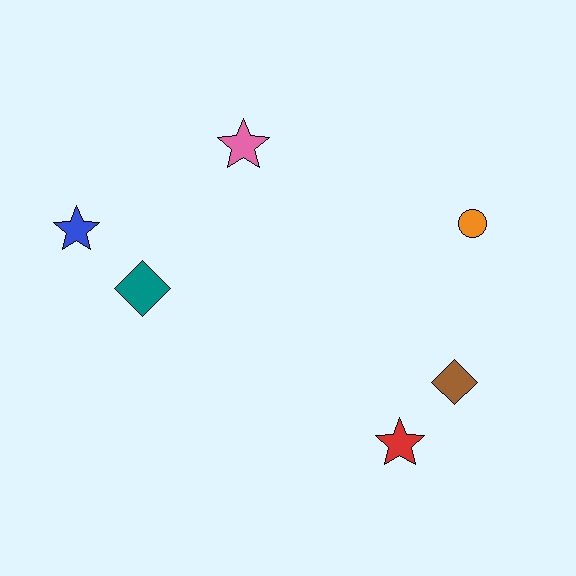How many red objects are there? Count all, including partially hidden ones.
There is 1 red object.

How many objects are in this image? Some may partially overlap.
There are 6 objects.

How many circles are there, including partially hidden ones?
There is 1 circle.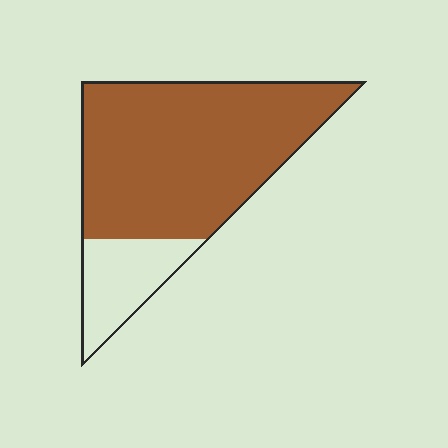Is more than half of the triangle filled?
Yes.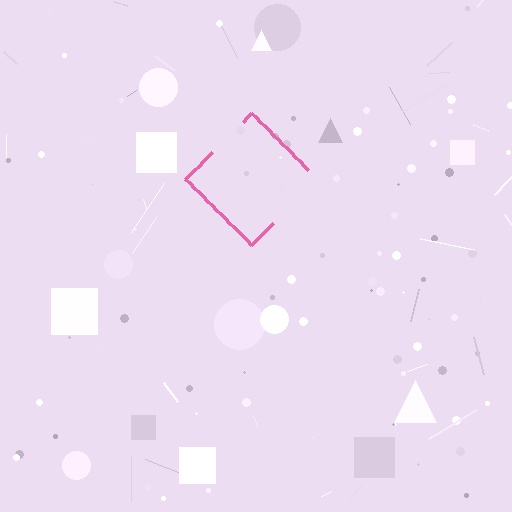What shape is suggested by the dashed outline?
The dashed outline suggests a diamond.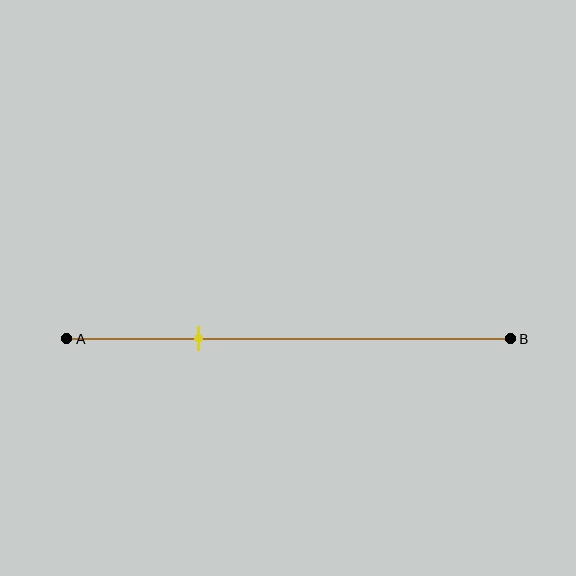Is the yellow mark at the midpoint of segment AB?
No, the mark is at about 30% from A, not at the 50% midpoint.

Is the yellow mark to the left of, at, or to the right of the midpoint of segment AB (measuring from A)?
The yellow mark is to the left of the midpoint of segment AB.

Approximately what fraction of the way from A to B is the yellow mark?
The yellow mark is approximately 30% of the way from A to B.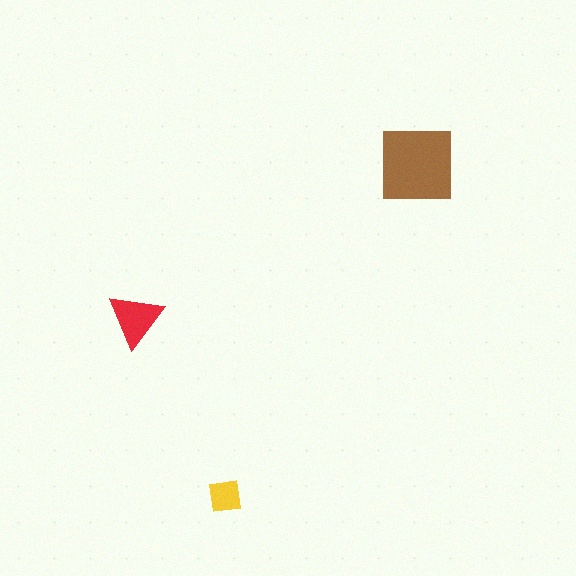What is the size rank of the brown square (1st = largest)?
1st.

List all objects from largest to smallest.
The brown square, the red triangle, the yellow square.